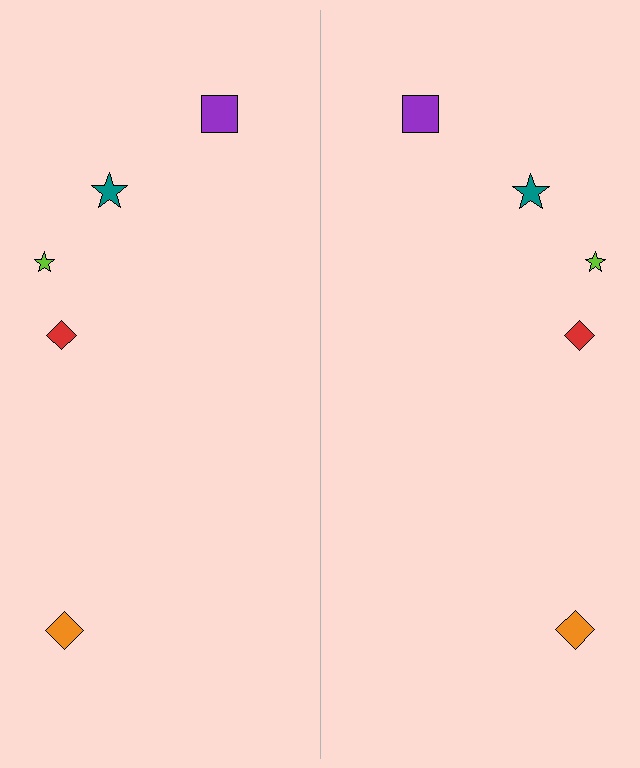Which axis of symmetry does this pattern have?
The pattern has a vertical axis of symmetry running through the center of the image.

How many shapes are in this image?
There are 10 shapes in this image.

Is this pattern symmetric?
Yes, this pattern has bilateral (reflection) symmetry.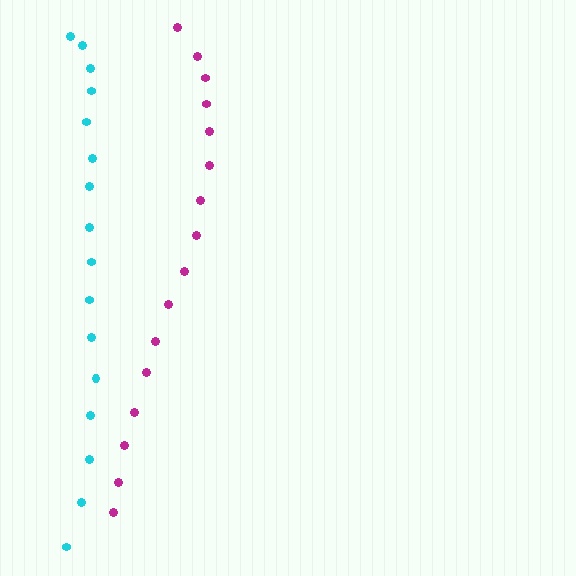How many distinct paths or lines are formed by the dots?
There are 2 distinct paths.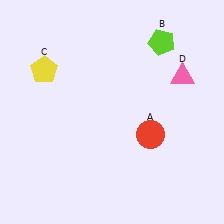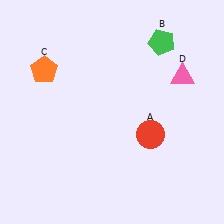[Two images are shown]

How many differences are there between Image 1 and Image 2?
There are 2 differences between the two images.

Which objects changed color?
B changed from lime to green. C changed from yellow to orange.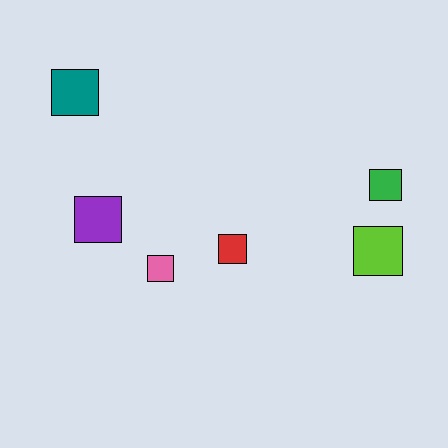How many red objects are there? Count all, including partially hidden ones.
There is 1 red object.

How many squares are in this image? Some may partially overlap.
There are 6 squares.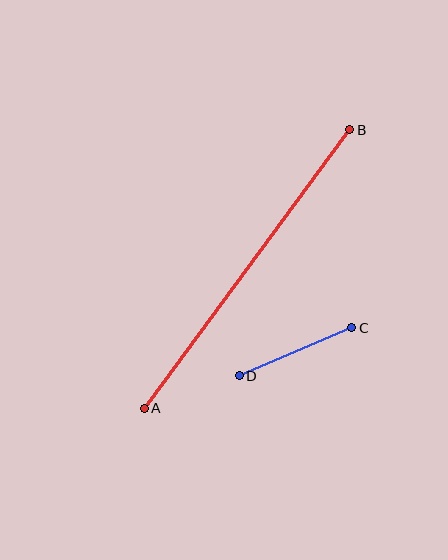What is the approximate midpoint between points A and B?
The midpoint is at approximately (247, 269) pixels.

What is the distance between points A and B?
The distance is approximately 346 pixels.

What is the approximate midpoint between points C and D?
The midpoint is at approximately (296, 352) pixels.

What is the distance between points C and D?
The distance is approximately 123 pixels.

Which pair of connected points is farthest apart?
Points A and B are farthest apart.